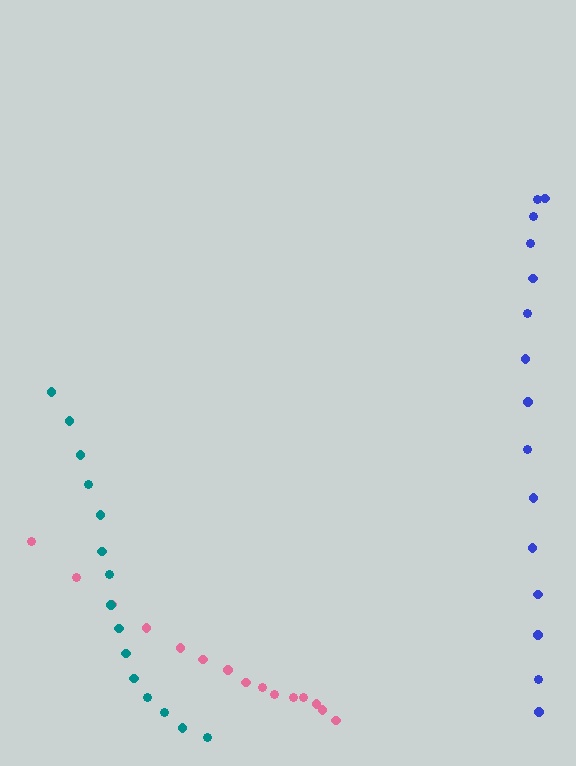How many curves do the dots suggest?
There are 3 distinct paths.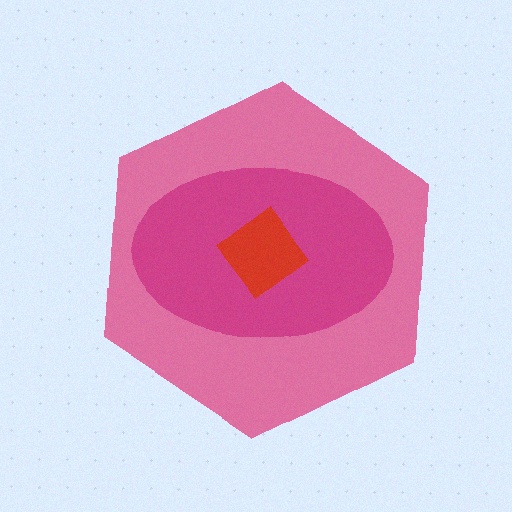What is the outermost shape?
The pink hexagon.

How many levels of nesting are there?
3.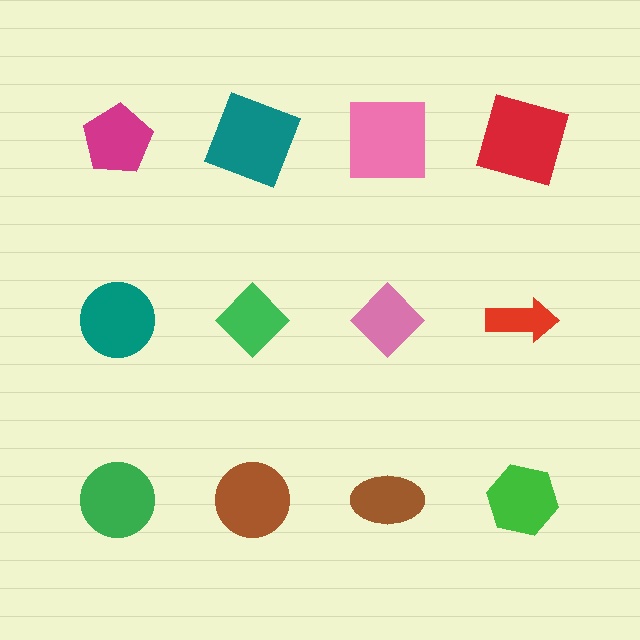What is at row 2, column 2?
A green diamond.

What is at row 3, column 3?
A brown ellipse.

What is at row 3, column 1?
A green circle.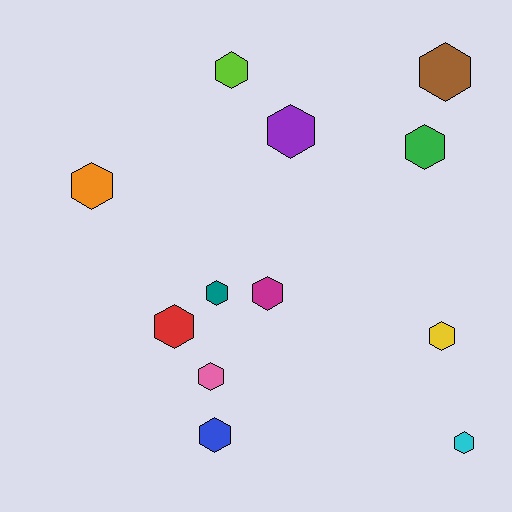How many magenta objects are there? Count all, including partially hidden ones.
There is 1 magenta object.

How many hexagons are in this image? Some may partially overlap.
There are 12 hexagons.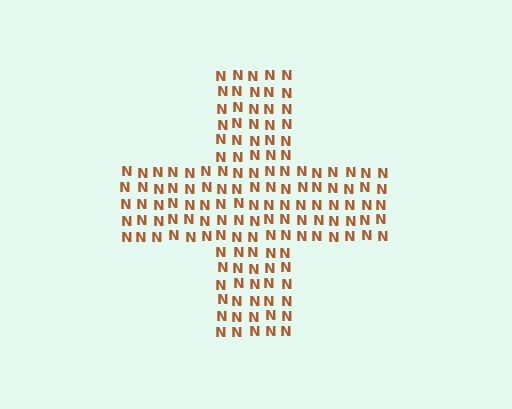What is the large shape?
The large shape is a cross.